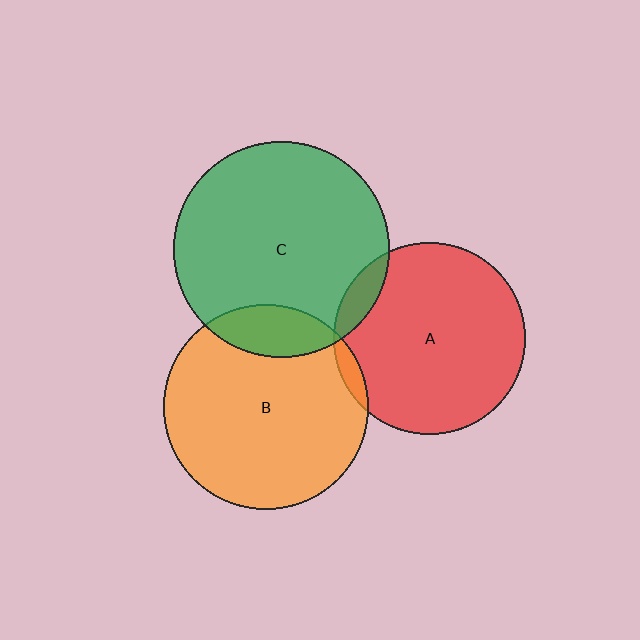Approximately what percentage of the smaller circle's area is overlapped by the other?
Approximately 5%.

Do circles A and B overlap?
Yes.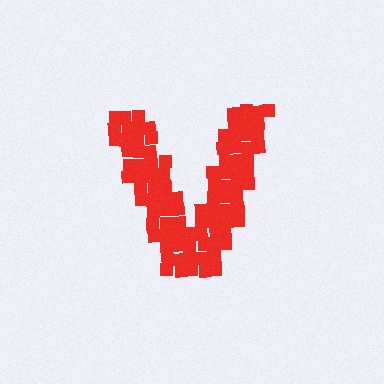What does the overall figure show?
The overall figure shows the letter V.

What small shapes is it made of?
It is made of small squares.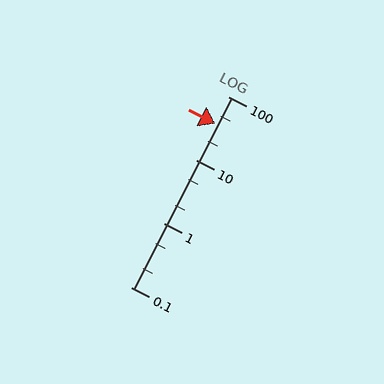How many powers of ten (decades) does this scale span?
The scale spans 3 decades, from 0.1 to 100.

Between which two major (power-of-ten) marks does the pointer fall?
The pointer is between 10 and 100.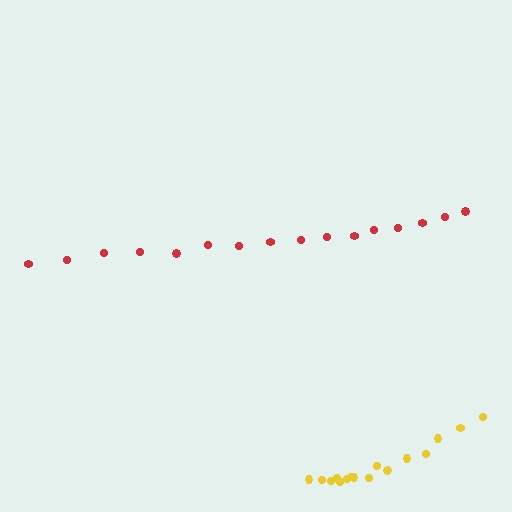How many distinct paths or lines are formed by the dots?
There are 2 distinct paths.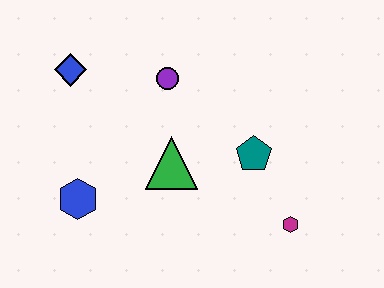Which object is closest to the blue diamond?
The purple circle is closest to the blue diamond.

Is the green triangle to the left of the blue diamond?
No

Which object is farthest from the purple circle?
The magenta hexagon is farthest from the purple circle.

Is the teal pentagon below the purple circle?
Yes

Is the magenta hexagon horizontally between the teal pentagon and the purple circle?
No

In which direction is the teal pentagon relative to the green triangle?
The teal pentagon is to the right of the green triangle.